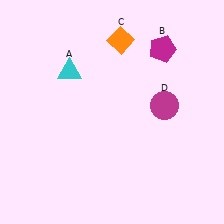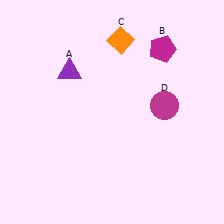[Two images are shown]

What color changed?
The triangle (A) changed from cyan in Image 1 to purple in Image 2.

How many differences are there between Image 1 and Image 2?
There is 1 difference between the two images.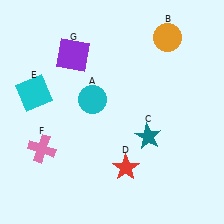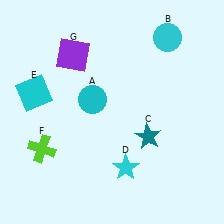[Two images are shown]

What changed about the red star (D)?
In Image 1, D is red. In Image 2, it changed to cyan.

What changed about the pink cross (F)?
In Image 1, F is pink. In Image 2, it changed to lime.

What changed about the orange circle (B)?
In Image 1, B is orange. In Image 2, it changed to cyan.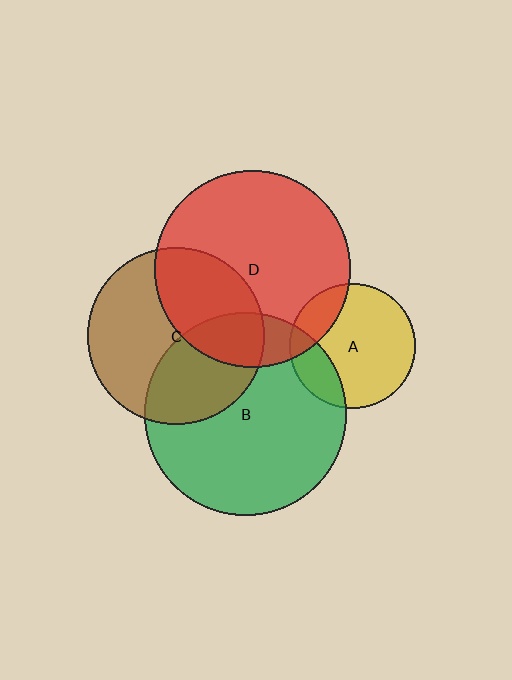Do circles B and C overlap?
Yes.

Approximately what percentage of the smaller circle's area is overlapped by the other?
Approximately 40%.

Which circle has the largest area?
Circle B (green).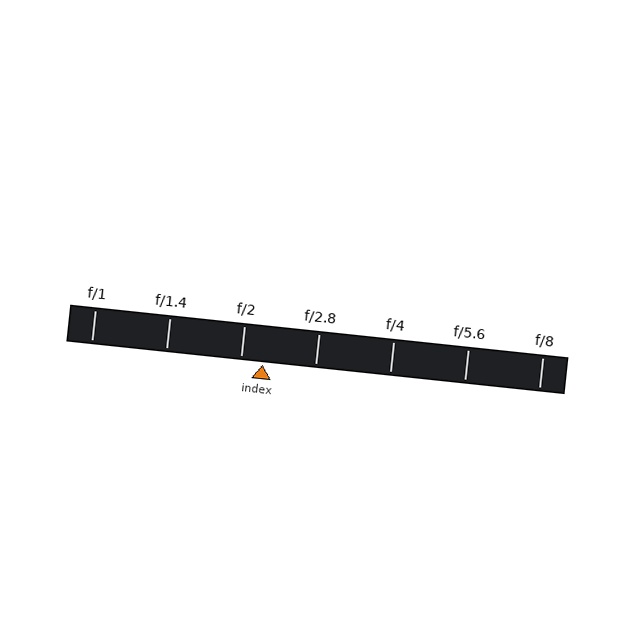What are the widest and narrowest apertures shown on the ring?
The widest aperture shown is f/1 and the narrowest is f/8.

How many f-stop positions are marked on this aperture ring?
There are 7 f-stop positions marked.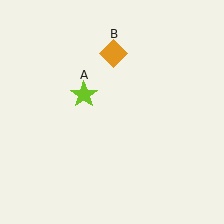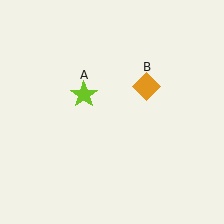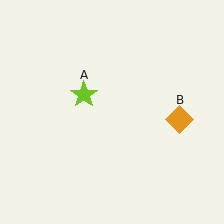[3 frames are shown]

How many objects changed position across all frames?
1 object changed position: orange diamond (object B).